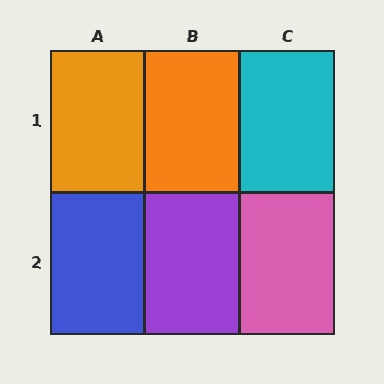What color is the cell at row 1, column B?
Orange.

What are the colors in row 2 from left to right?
Blue, purple, pink.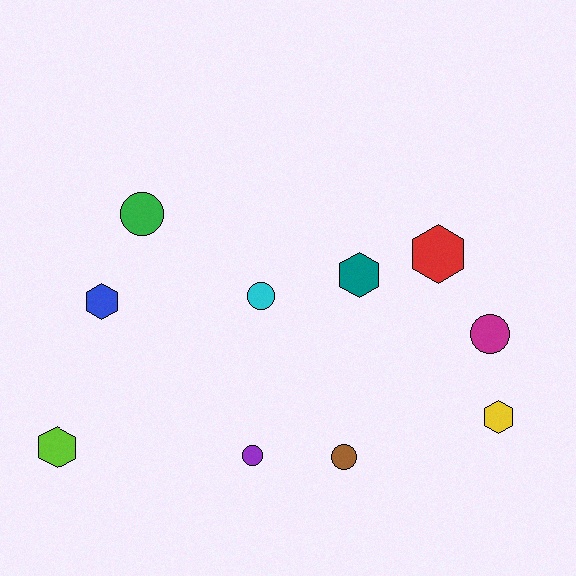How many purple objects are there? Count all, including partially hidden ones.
There is 1 purple object.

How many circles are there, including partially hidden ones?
There are 5 circles.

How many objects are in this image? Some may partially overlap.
There are 10 objects.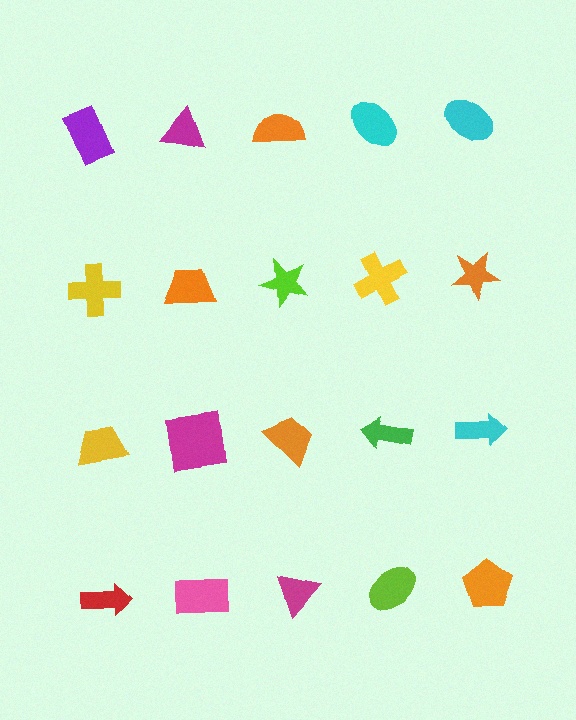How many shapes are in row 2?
5 shapes.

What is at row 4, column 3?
A magenta triangle.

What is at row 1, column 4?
A cyan ellipse.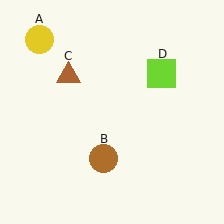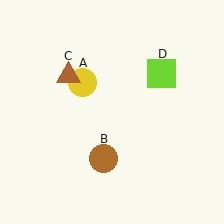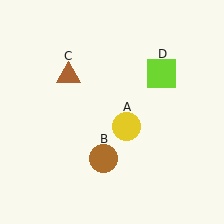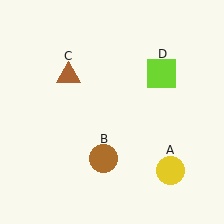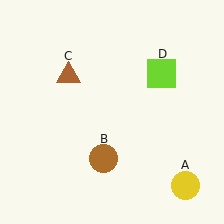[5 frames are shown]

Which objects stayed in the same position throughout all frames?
Brown circle (object B) and brown triangle (object C) and lime square (object D) remained stationary.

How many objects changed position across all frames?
1 object changed position: yellow circle (object A).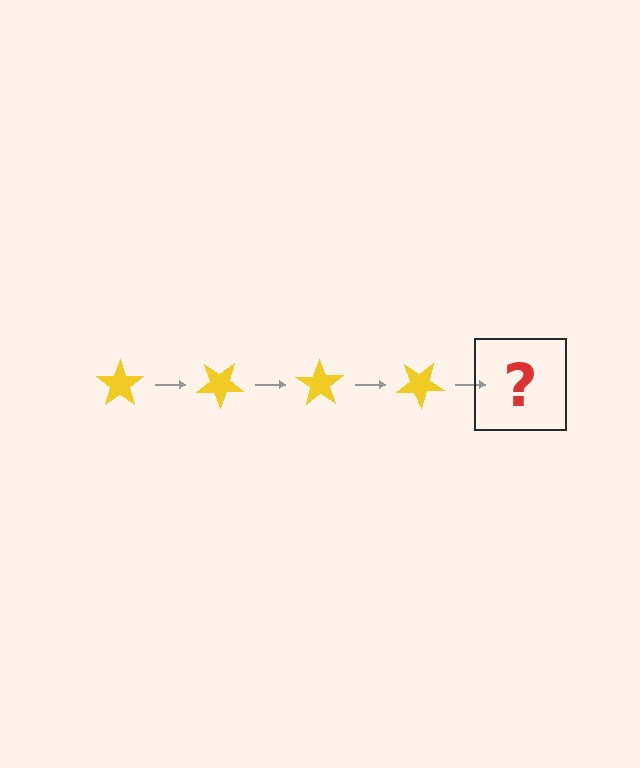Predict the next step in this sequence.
The next step is a yellow star rotated 140 degrees.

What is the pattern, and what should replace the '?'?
The pattern is that the star rotates 35 degrees each step. The '?' should be a yellow star rotated 140 degrees.